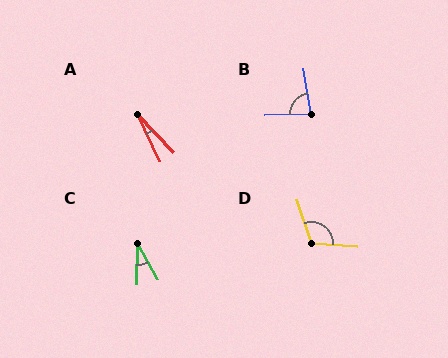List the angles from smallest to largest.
A (18°), C (31°), B (82°), D (113°).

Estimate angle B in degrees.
Approximately 82 degrees.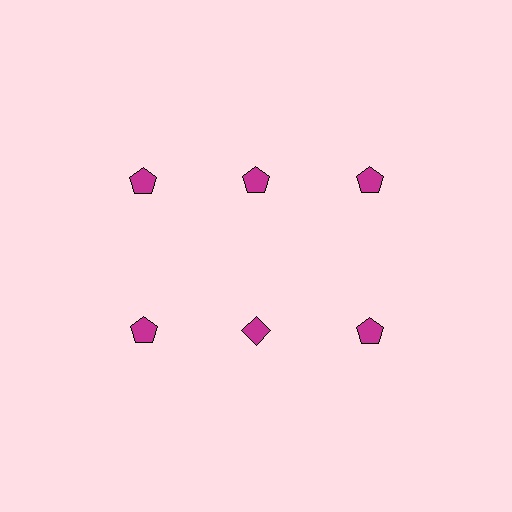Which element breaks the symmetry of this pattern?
The magenta diamond in the second row, second from left column breaks the symmetry. All other shapes are magenta pentagons.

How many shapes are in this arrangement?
There are 6 shapes arranged in a grid pattern.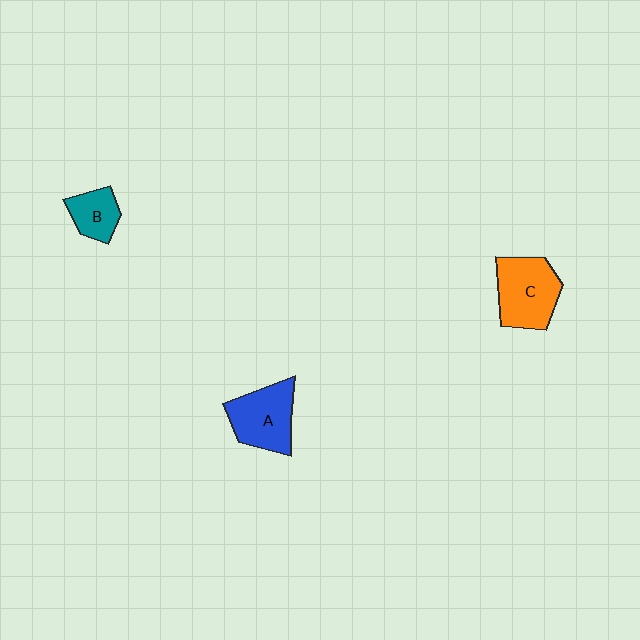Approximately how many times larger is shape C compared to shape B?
Approximately 1.9 times.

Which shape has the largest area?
Shape C (orange).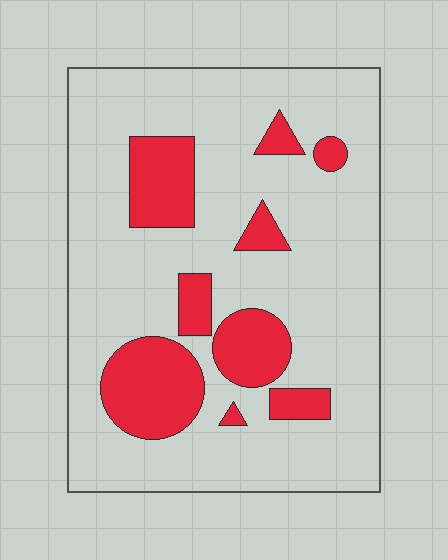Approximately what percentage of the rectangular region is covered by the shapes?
Approximately 20%.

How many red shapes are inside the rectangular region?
9.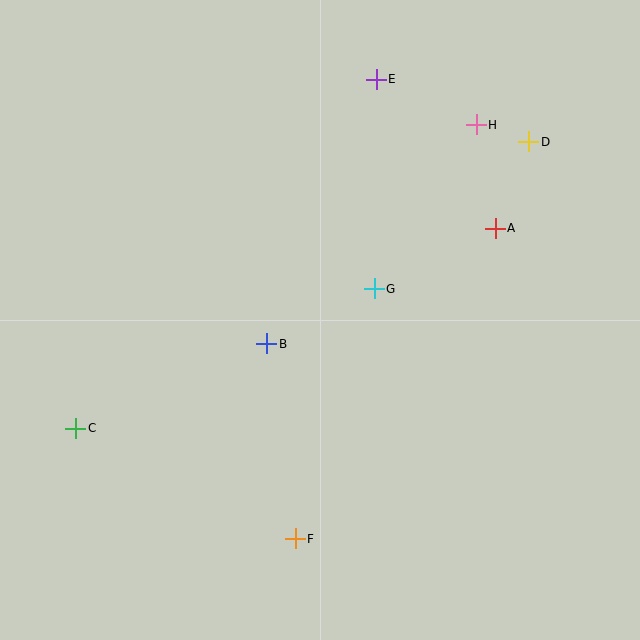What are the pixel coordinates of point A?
Point A is at (495, 228).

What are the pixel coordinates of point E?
Point E is at (376, 79).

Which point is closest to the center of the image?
Point B at (267, 344) is closest to the center.